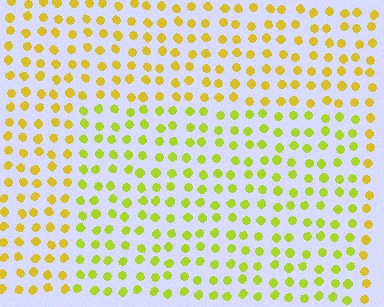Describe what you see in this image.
The image is filled with small yellow elements in a uniform arrangement. A rectangle-shaped region is visible where the elements are tinted to a slightly different hue, forming a subtle color boundary.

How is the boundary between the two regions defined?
The boundary is defined purely by a slight shift in hue (about 26 degrees). Spacing, size, and orientation are identical on both sides.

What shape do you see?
I see a rectangle.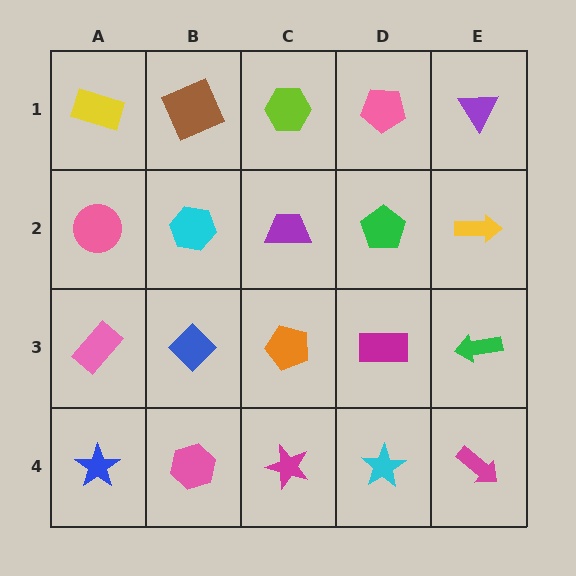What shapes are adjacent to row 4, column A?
A pink rectangle (row 3, column A), a pink hexagon (row 4, column B).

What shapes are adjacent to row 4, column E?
A green arrow (row 3, column E), a cyan star (row 4, column D).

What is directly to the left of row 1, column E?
A pink pentagon.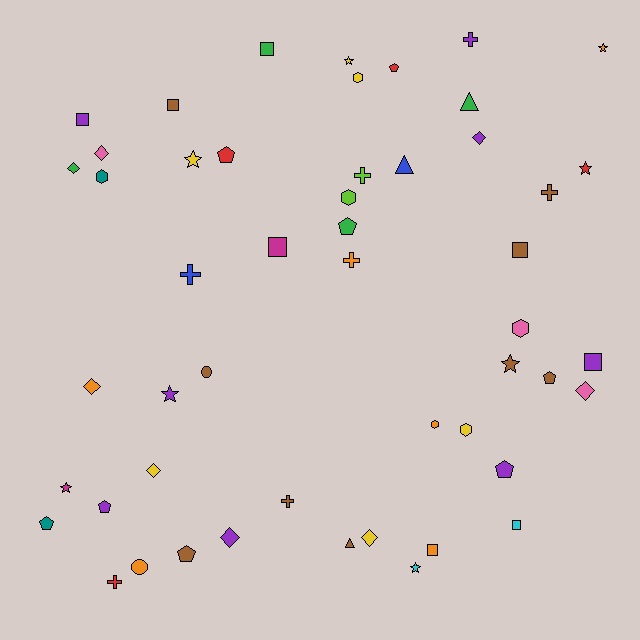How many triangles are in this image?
There are 3 triangles.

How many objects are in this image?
There are 50 objects.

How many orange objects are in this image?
There are 6 orange objects.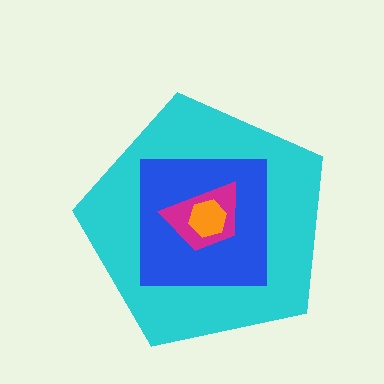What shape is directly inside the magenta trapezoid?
The orange hexagon.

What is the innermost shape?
The orange hexagon.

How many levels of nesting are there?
4.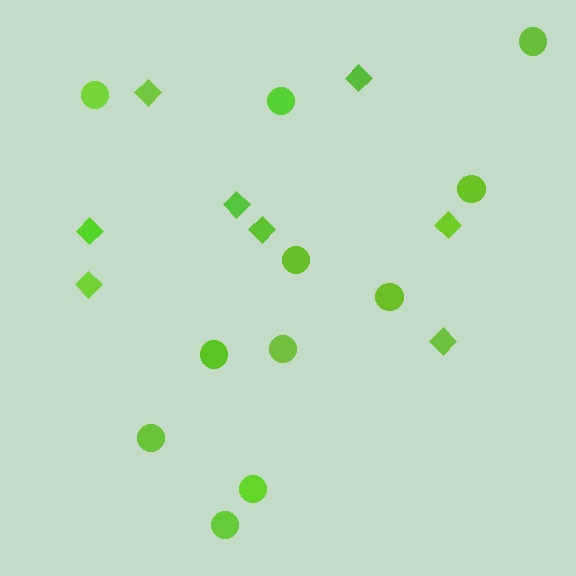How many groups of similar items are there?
There are 2 groups: one group of diamonds (8) and one group of circles (11).